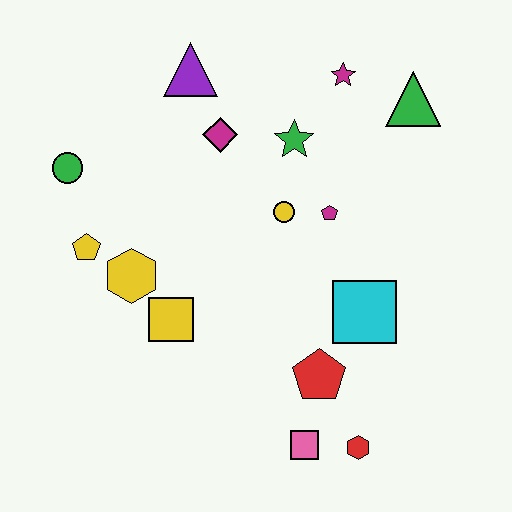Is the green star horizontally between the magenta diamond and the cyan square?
Yes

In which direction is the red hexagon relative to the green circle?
The red hexagon is to the right of the green circle.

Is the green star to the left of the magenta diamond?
No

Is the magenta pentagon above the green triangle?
No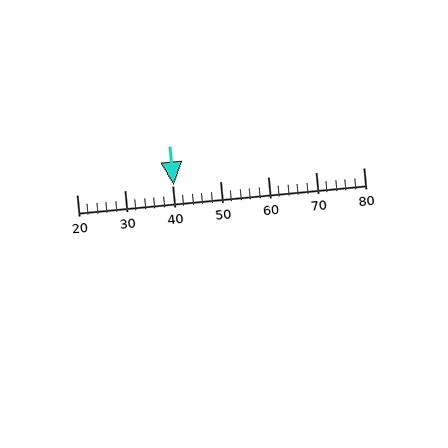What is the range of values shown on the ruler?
The ruler shows values from 20 to 80.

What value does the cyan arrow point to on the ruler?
The cyan arrow points to approximately 40.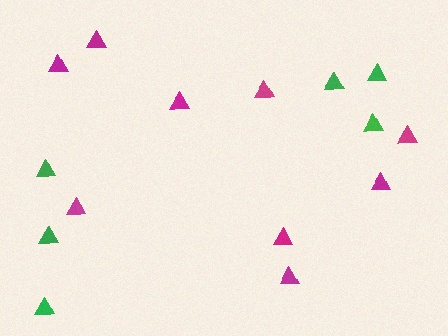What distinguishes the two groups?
There are 2 groups: one group of green triangles (6) and one group of magenta triangles (9).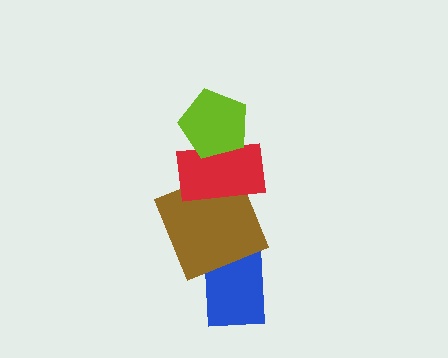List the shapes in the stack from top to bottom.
From top to bottom: the lime pentagon, the red rectangle, the brown square, the blue rectangle.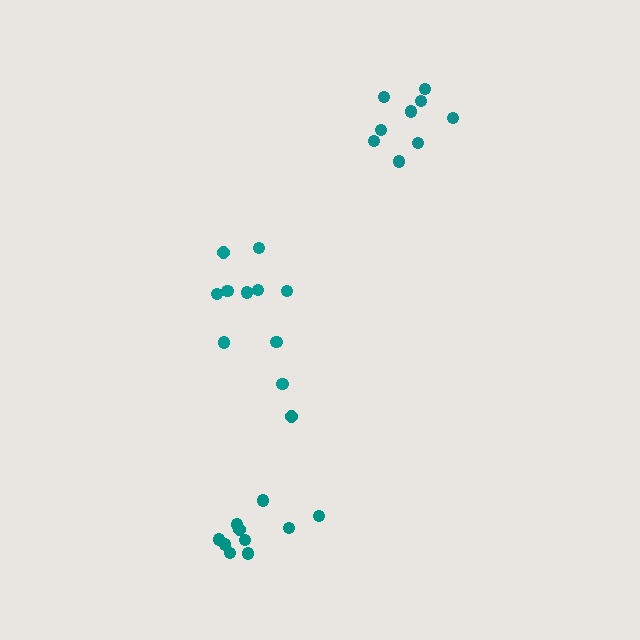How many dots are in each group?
Group 1: 9 dots, Group 2: 10 dots, Group 3: 11 dots (30 total).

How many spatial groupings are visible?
There are 3 spatial groupings.